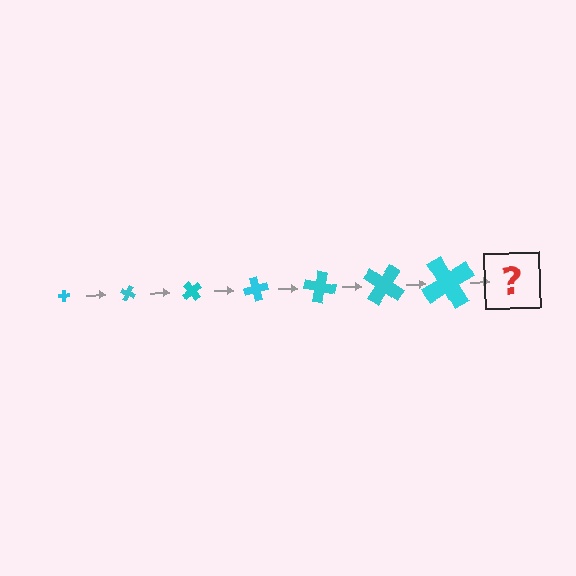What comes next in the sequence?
The next element should be a cross, larger than the previous one and rotated 175 degrees from the start.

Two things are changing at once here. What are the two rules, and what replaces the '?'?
The two rules are that the cross grows larger each step and it rotates 25 degrees each step. The '?' should be a cross, larger than the previous one and rotated 175 degrees from the start.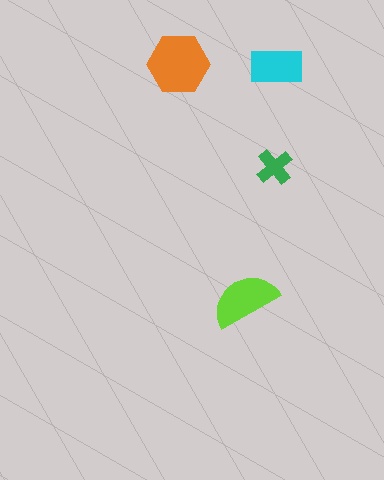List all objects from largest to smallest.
The orange hexagon, the lime semicircle, the cyan rectangle, the green cross.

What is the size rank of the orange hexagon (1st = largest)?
1st.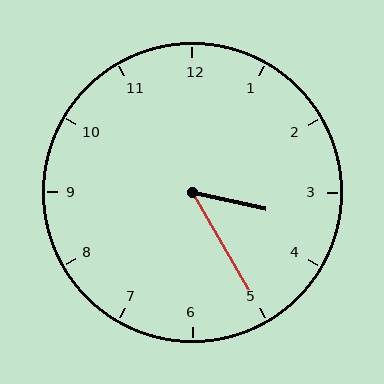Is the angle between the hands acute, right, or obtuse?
It is acute.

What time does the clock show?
3:25.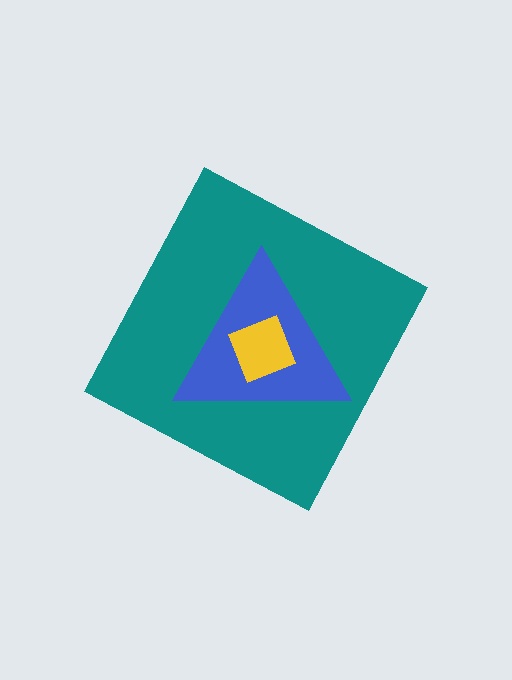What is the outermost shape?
The teal diamond.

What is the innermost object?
The yellow square.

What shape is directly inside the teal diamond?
The blue triangle.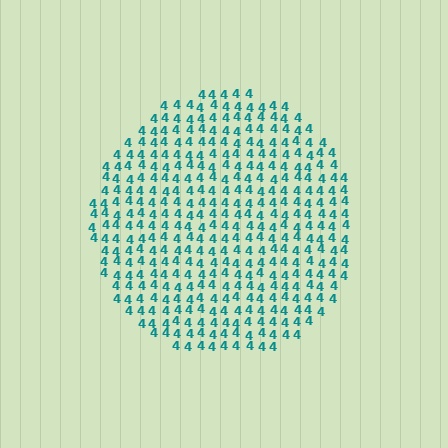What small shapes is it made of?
It is made of small digit 4's.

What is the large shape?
The large shape is a circle.